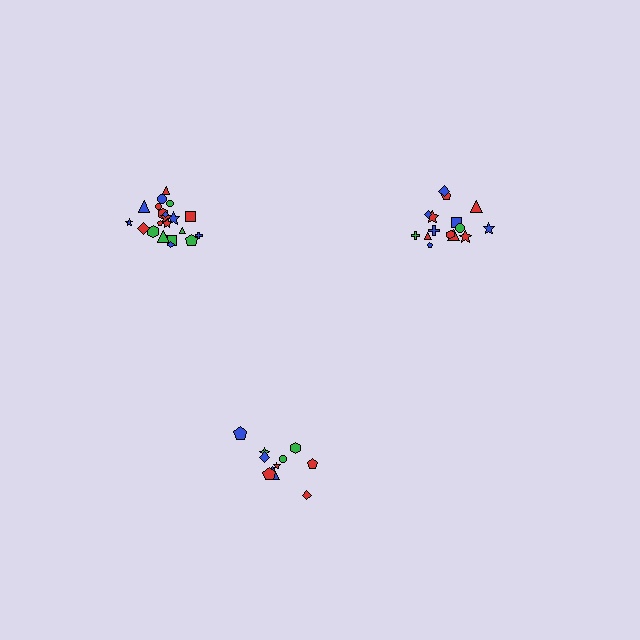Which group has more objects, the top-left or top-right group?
The top-left group.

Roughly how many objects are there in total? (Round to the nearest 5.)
Roughly 45 objects in total.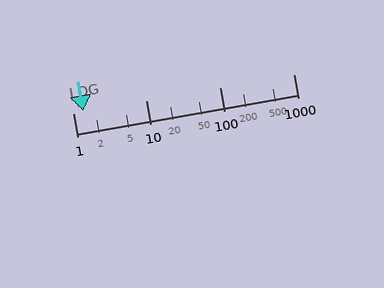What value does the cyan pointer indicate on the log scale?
The pointer indicates approximately 1.4.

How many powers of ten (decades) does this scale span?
The scale spans 3 decades, from 1 to 1000.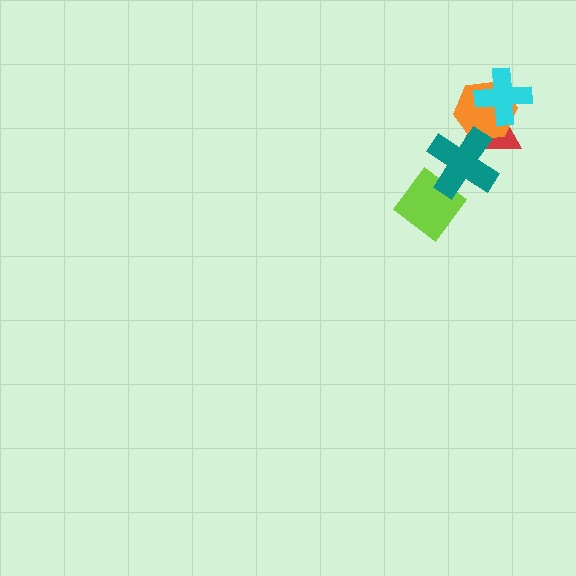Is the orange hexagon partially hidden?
Yes, it is partially covered by another shape.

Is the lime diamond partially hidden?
Yes, it is partially covered by another shape.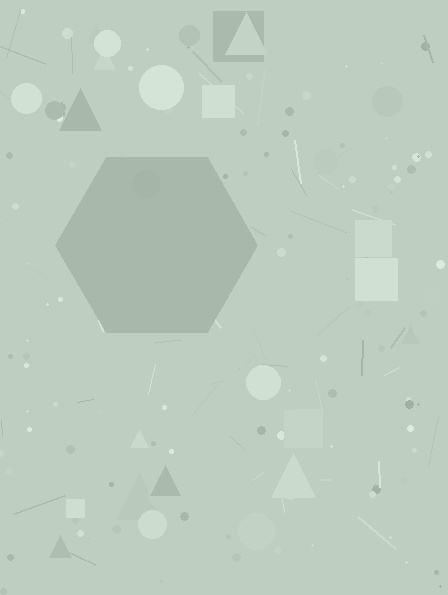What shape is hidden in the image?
A hexagon is hidden in the image.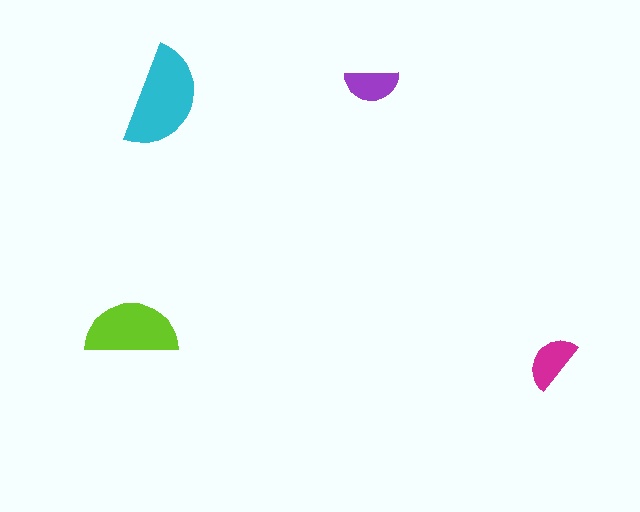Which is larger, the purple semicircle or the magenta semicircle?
The magenta one.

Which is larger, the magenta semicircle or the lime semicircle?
The lime one.